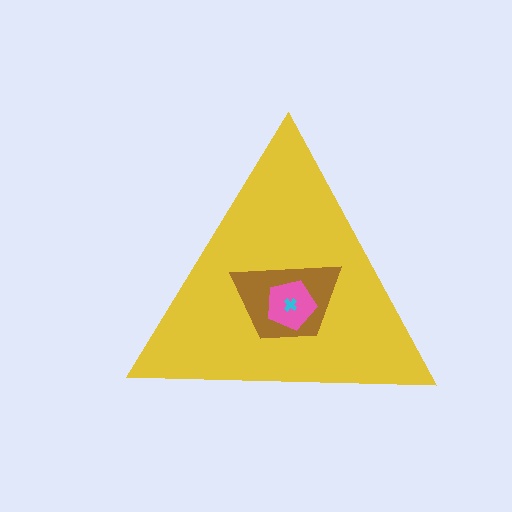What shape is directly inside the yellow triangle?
The brown trapezoid.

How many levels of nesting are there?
4.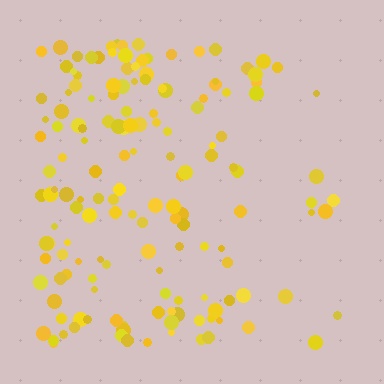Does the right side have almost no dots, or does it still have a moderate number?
Still a moderate number, just noticeably fewer than the left.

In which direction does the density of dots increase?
From right to left, with the left side densest.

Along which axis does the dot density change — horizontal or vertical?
Horizontal.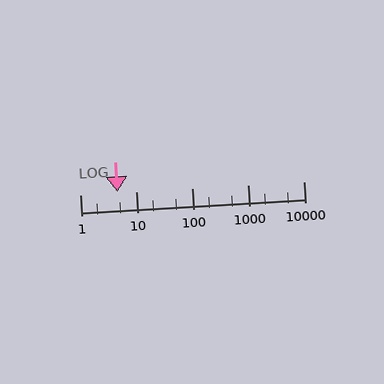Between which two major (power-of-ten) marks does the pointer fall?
The pointer is between 1 and 10.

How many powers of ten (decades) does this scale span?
The scale spans 4 decades, from 1 to 10000.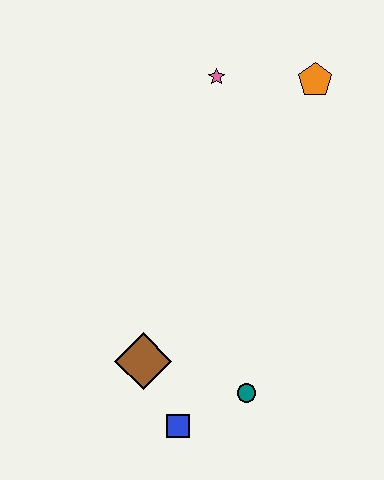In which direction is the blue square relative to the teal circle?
The blue square is to the left of the teal circle.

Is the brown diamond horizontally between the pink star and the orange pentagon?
No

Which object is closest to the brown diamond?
The blue square is closest to the brown diamond.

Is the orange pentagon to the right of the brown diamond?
Yes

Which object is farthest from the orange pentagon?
The blue square is farthest from the orange pentagon.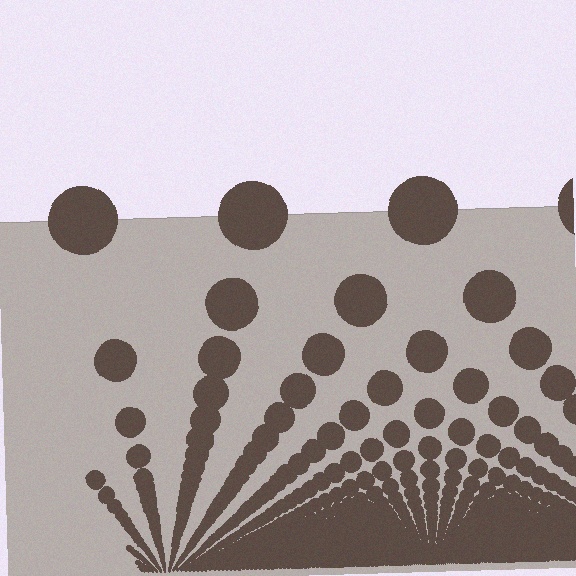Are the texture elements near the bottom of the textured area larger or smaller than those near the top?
Smaller. The gradient is inverted — elements near the bottom are smaller and denser.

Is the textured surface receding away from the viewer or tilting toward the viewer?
The surface appears to tilt toward the viewer. Texture elements get larger and sparser toward the top.